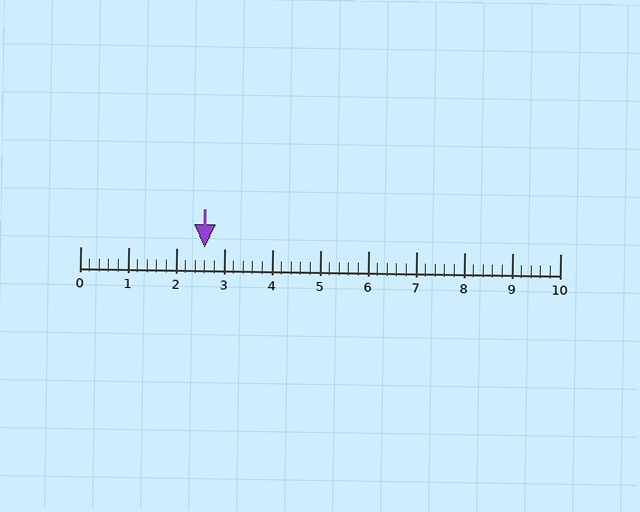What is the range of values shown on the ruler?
The ruler shows values from 0 to 10.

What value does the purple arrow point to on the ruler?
The purple arrow points to approximately 2.6.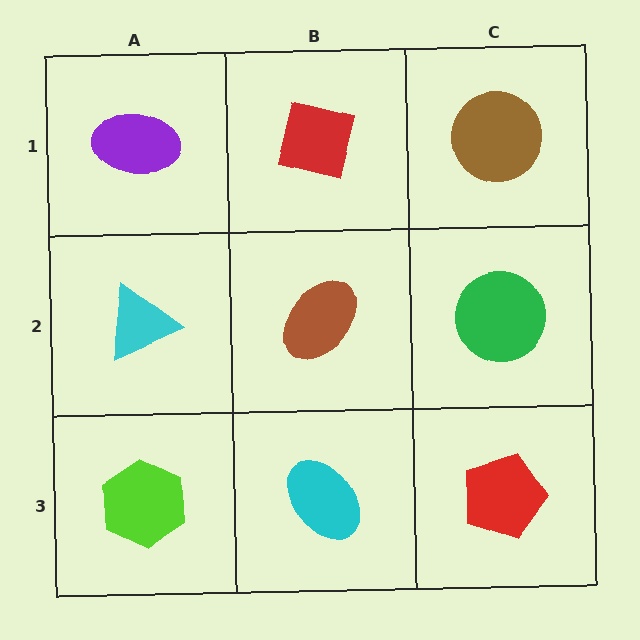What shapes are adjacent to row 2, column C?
A brown circle (row 1, column C), a red pentagon (row 3, column C), a brown ellipse (row 2, column B).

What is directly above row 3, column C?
A green circle.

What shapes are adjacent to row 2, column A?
A purple ellipse (row 1, column A), a lime hexagon (row 3, column A), a brown ellipse (row 2, column B).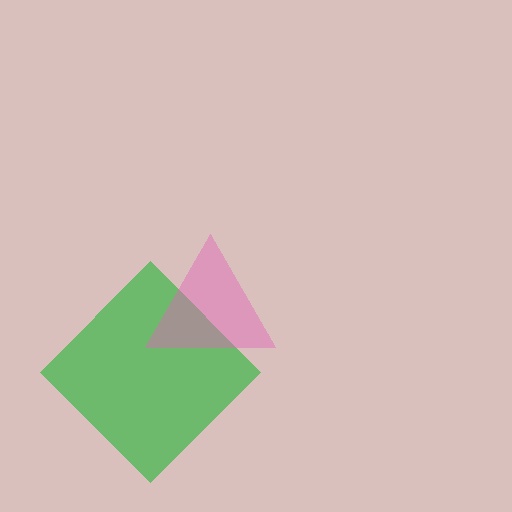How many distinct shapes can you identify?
There are 2 distinct shapes: a green diamond, a pink triangle.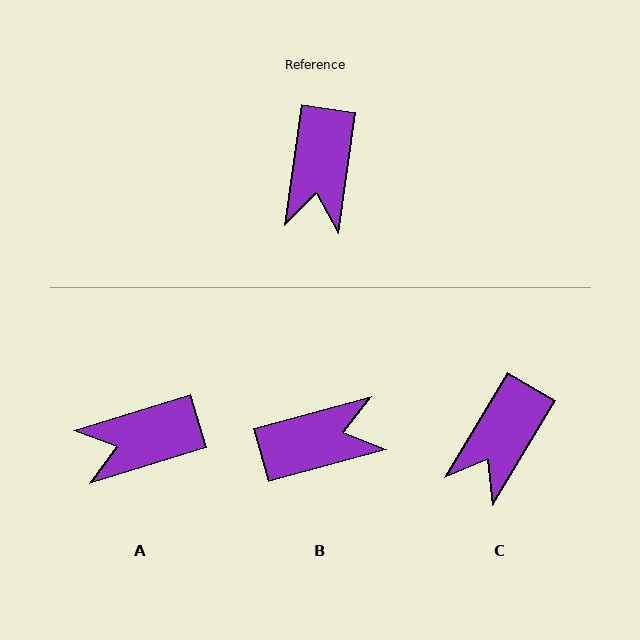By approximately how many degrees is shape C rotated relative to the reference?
Approximately 23 degrees clockwise.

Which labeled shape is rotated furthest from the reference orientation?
B, about 113 degrees away.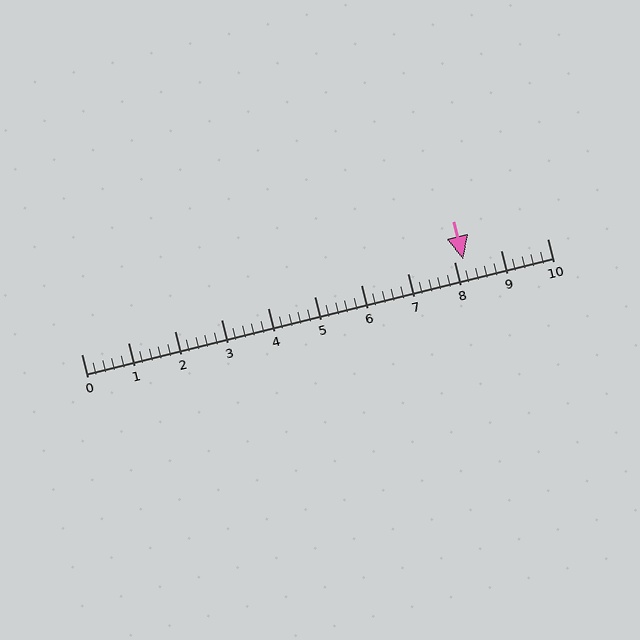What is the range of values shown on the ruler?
The ruler shows values from 0 to 10.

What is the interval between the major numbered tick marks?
The major tick marks are spaced 1 units apart.